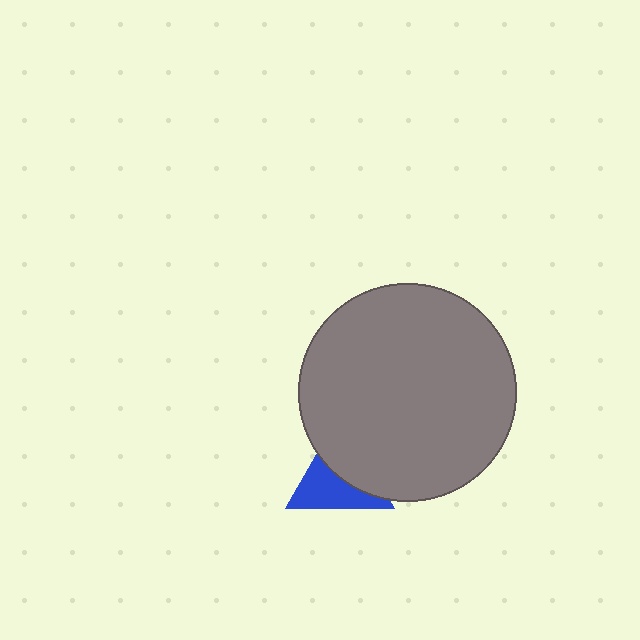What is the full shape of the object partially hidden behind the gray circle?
The partially hidden object is a blue triangle.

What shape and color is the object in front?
The object in front is a gray circle.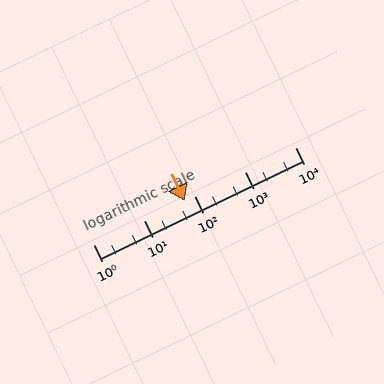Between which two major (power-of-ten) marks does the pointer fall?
The pointer is between 10 and 100.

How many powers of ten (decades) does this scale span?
The scale spans 4 decades, from 1 to 10000.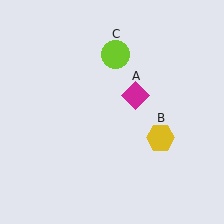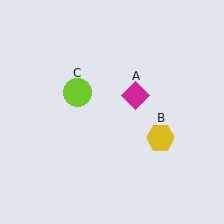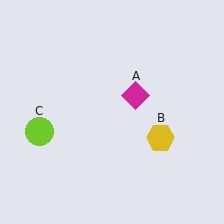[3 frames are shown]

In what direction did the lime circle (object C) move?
The lime circle (object C) moved down and to the left.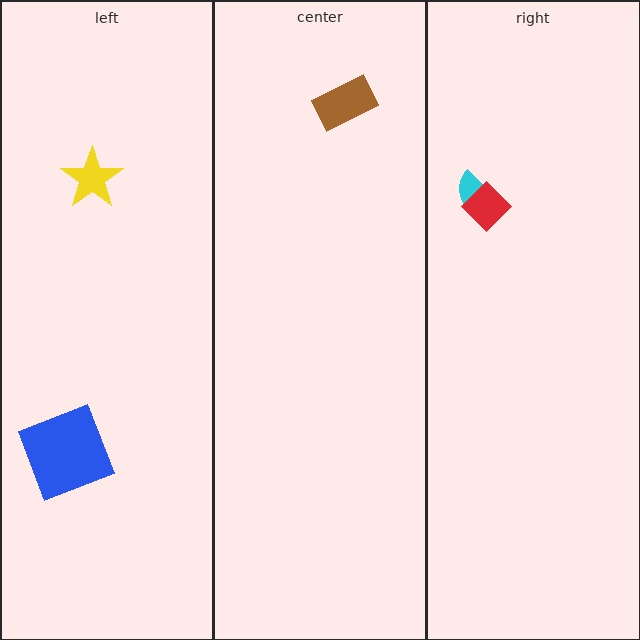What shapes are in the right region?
The cyan semicircle, the red diamond.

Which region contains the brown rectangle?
The center region.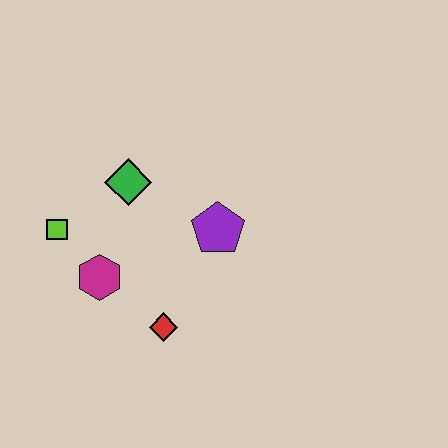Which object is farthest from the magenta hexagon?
The purple pentagon is farthest from the magenta hexagon.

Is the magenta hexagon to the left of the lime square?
No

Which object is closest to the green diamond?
The lime square is closest to the green diamond.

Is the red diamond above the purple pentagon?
No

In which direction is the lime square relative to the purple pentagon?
The lime square is to the left of the purple pentagon.